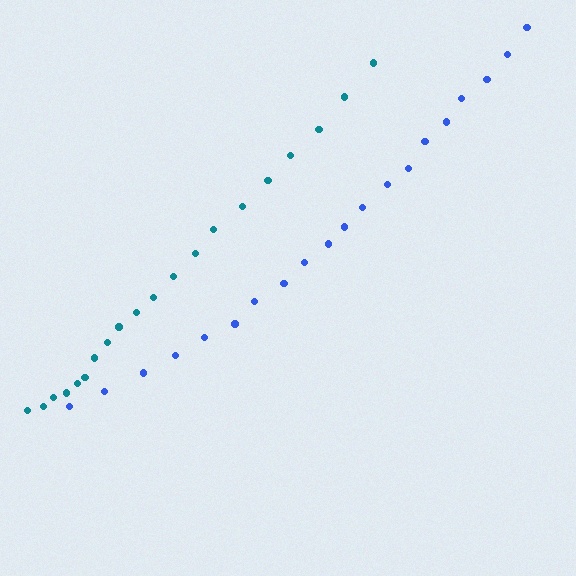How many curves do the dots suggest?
There are 2 distinct paths.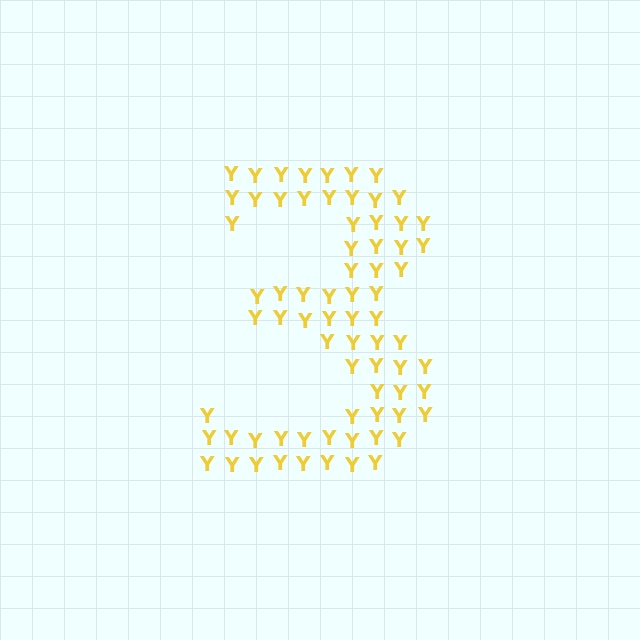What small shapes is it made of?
It is made of small letter Y's.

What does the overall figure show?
The overall figure shows the digit 3.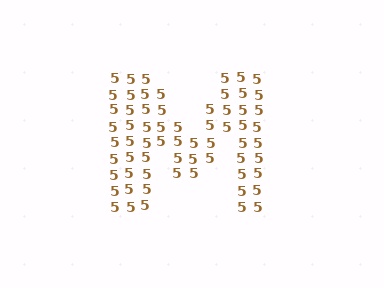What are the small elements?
The small elements are digit 5's.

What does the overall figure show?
The overall figure shows the letter M.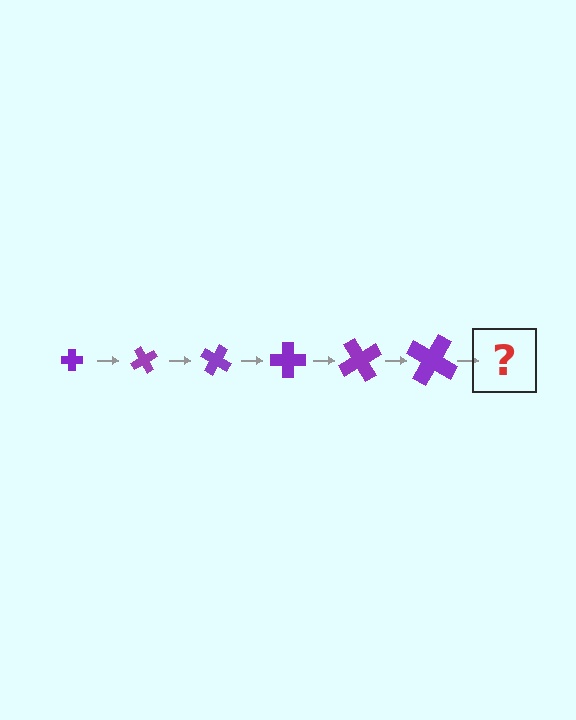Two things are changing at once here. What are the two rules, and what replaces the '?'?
The two rules are that the cross grows larger each step and it rotates 60 degrees each step. The '?' should be a cross, larger than the previous one and rotated 360 degrees from the start.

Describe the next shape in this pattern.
It should be a cross, larger than the previous one and rotated 360 degrees from the start.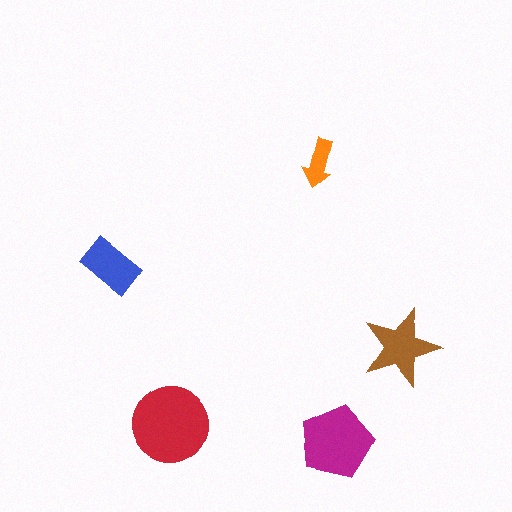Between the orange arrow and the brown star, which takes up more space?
The brown star.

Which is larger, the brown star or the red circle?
The red circle.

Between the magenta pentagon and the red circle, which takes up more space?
The red circle.